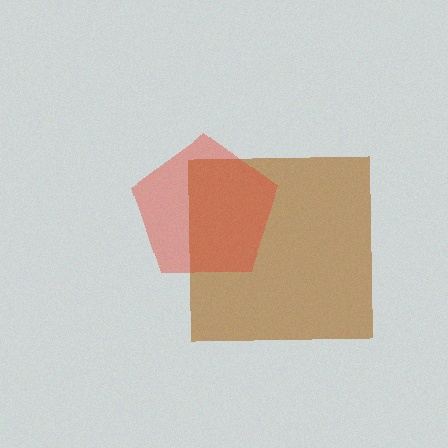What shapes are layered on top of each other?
The layered shapes are: a brown square, a red pentagon.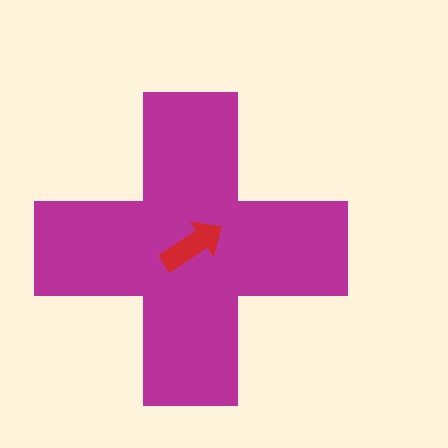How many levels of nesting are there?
2.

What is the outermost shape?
The magenta cross.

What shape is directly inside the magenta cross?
The red arrow.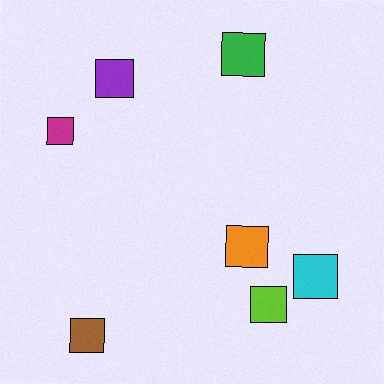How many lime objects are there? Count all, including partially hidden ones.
There is 1 lime object.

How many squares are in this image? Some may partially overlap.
There are 7 squares.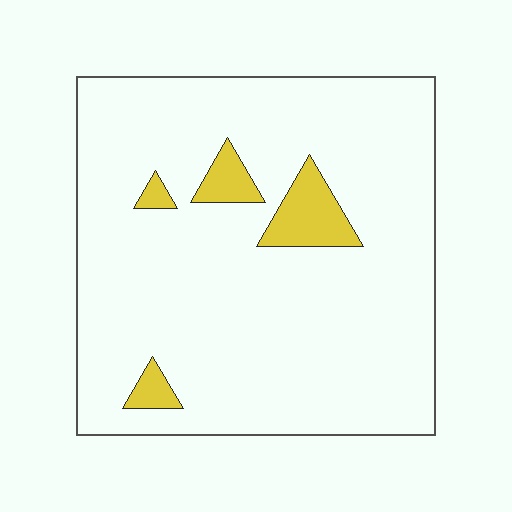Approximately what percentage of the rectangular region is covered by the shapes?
Approximately 10%.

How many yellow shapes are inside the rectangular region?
4.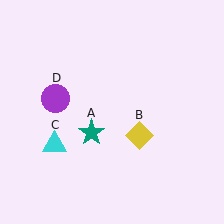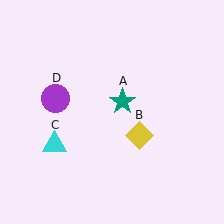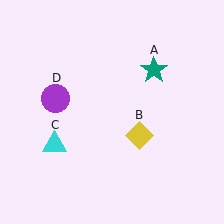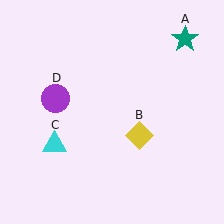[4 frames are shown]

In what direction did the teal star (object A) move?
The teal star (object A) moved up and to the right.